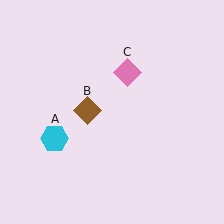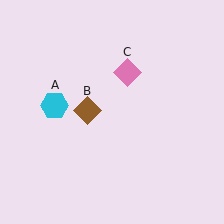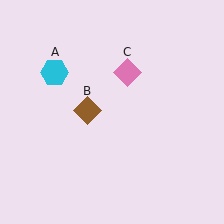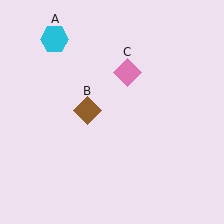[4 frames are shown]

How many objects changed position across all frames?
1 object changed position: cyan hexagon (object A).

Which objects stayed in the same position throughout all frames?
Brown diamond (object B) and pink diamond (object C) remained stationary.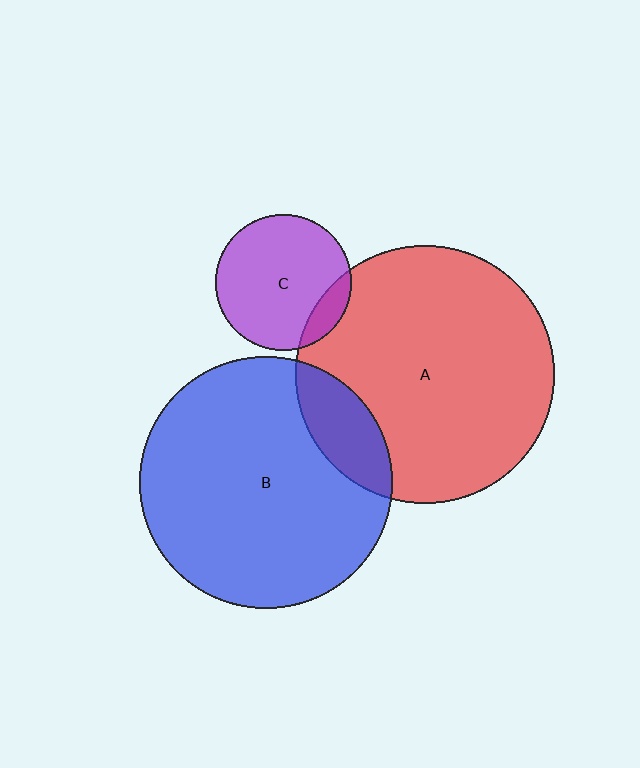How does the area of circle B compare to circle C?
Approximately 3.5 times.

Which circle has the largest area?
Circle A (red).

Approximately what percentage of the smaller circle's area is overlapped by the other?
Approximately 15%.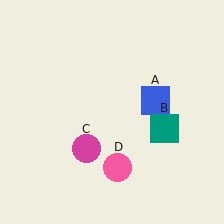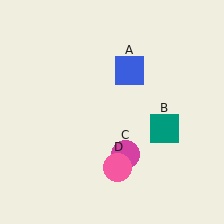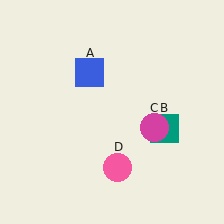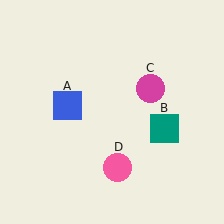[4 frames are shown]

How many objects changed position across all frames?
2 objects changed position: blue square (object A), magenta circle (object C).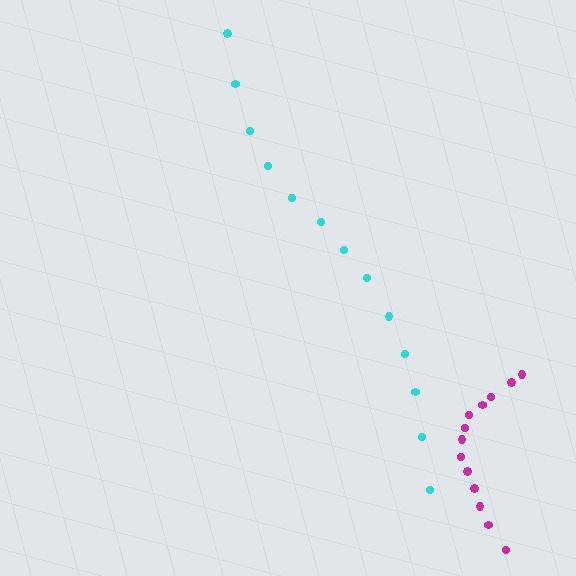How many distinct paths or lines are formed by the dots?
There are 2 distinct paths.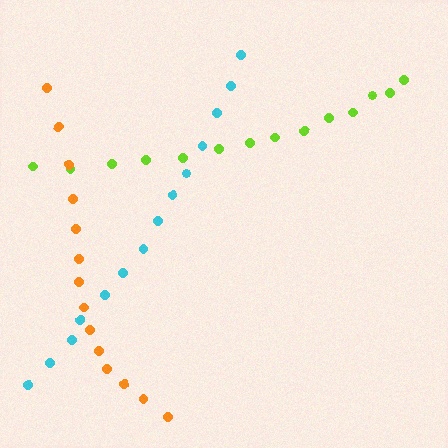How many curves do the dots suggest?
There are 3 distinct paths.